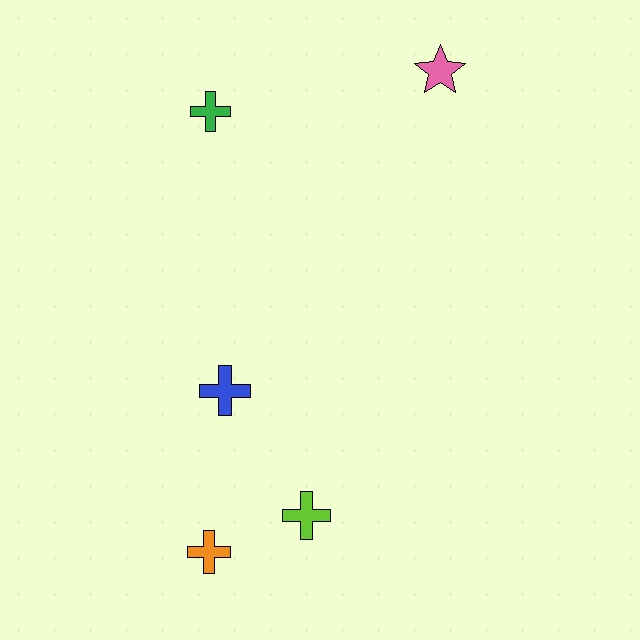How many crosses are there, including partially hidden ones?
There are 4 crosses.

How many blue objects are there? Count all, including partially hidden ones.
There is 1 blue object.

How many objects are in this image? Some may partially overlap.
There are 5 objects.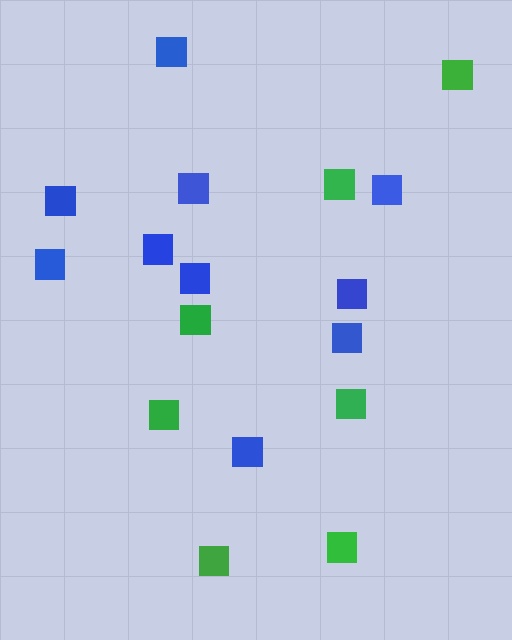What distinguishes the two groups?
There are 2 groups: one group of green squares (7) and one group of blue squares (10).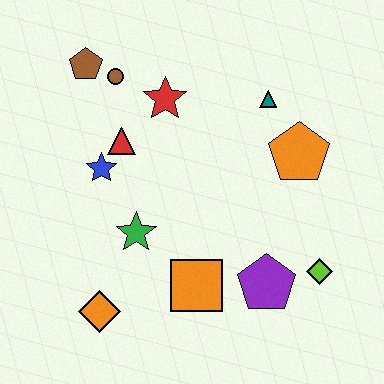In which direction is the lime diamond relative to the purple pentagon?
The lime diamond is to the right of the purple pentagon.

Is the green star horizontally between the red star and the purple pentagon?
No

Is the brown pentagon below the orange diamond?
No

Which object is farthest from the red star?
The lime diamond is farthest from the red star.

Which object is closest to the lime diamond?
The purple pentagon is closest to the lime diamond.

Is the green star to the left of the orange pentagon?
Yes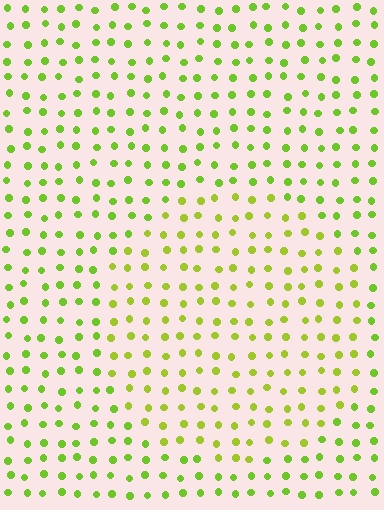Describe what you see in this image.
The image is filled with small lime elements in a uniform arrangement. A circle-shaped region is visible where the elements are tinted to a slightly different hue, forming a subtle color boundary.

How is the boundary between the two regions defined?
The boundary is defined purely by a slight shift in hue (about 19 degrees). Spacing, size, and orientation are identical on both sides.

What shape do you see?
I see a circle.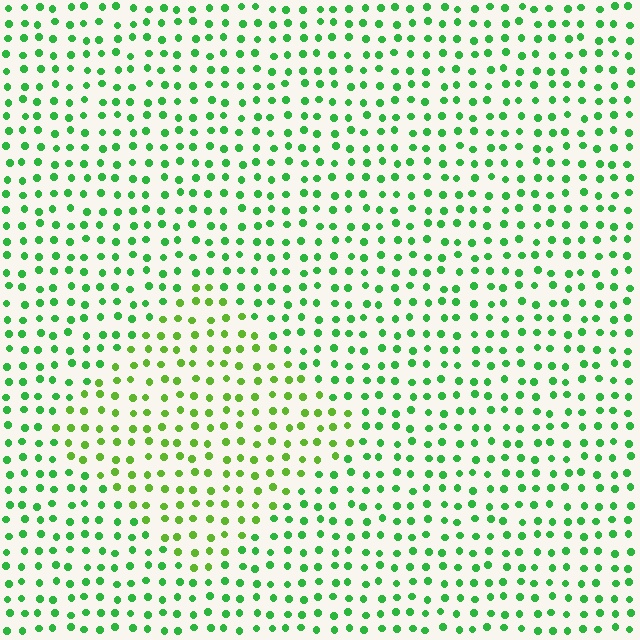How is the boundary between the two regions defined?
The boundary is defined purely by a slight shift in hue (about 29 degrees). Spacing, size, and orientation are identical on both sides.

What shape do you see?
I see a diamond.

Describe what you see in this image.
The image is filled with small green elements in a uniform arrangement. A diamond-shaped region is visible where the elements are tinted to a slightly different hue, forming a subtle color boundary.